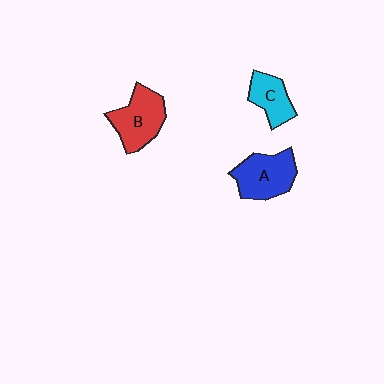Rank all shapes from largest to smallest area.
From largest to smallest: A (blue), B (red), C (cyan).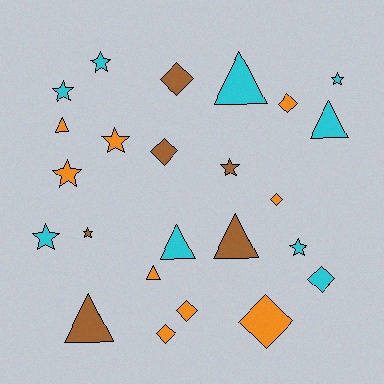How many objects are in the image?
There are 24 objects.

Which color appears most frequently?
Cyan, with 9 objects.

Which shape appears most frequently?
Star, with 9 objects.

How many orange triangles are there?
There are 2 orange triangles.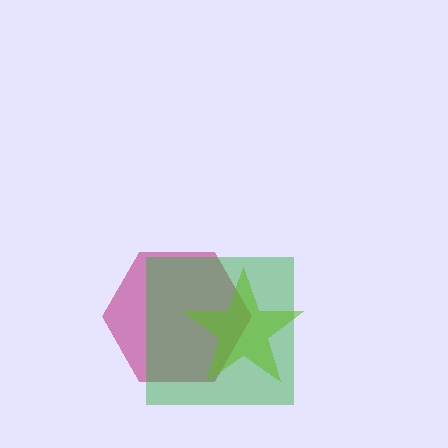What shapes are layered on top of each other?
The layered shapes are: a magenta hexagon, a green square, a lime star.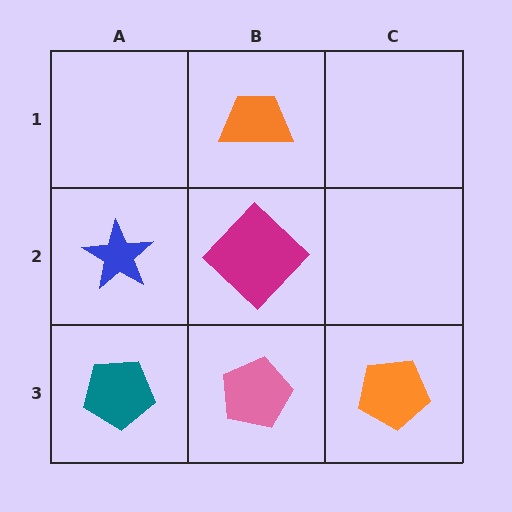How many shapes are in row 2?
2 shapes.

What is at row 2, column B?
A magenta diamond.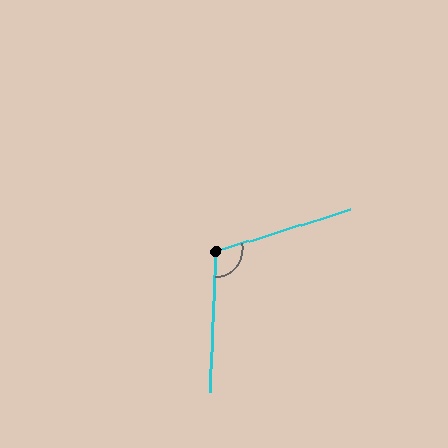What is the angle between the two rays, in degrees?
Approximately 109 degrees.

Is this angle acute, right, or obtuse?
It is obtuse.